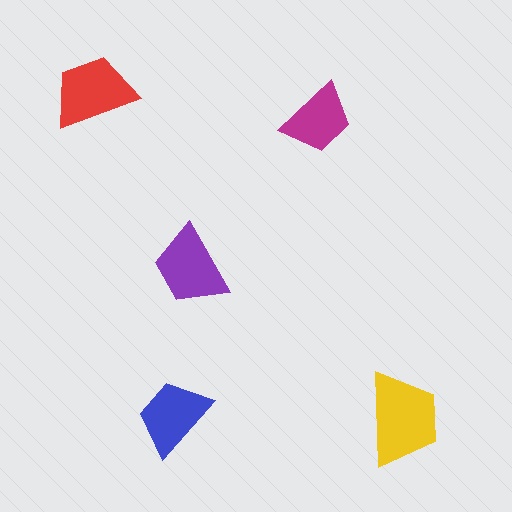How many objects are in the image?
There are 5 objects in the image.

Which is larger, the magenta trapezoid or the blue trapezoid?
The blue one.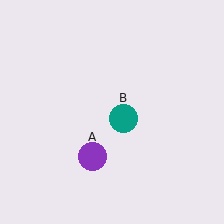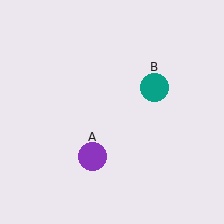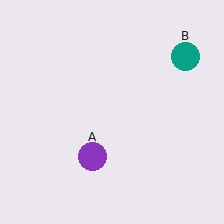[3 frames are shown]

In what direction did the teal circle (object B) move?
The teal circle (object B) moved up and to the right.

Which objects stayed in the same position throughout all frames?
Purple circle (object A) remained stationary.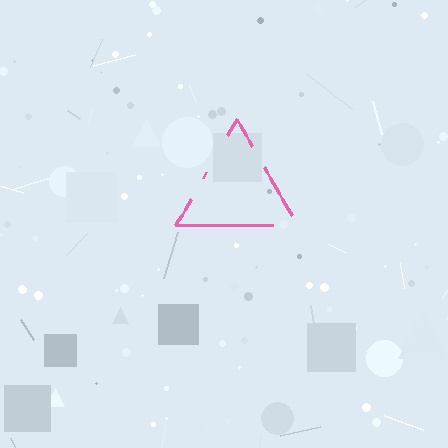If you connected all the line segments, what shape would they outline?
They would outline a triangle.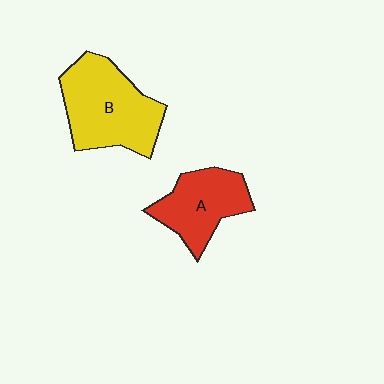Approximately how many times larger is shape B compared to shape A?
Approximately 1.4 times.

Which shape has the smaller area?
Shape A (red).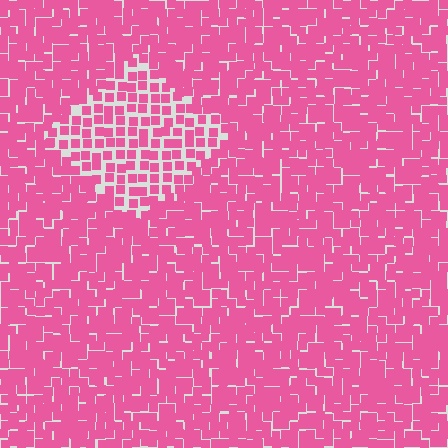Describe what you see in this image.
The image contains small pink elements arranged at two different densities. A diamond-shaped region is visible where the elements are less densely packed than the surrounding area.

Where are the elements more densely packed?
The elements are more densely packed outside the diamond boundary.